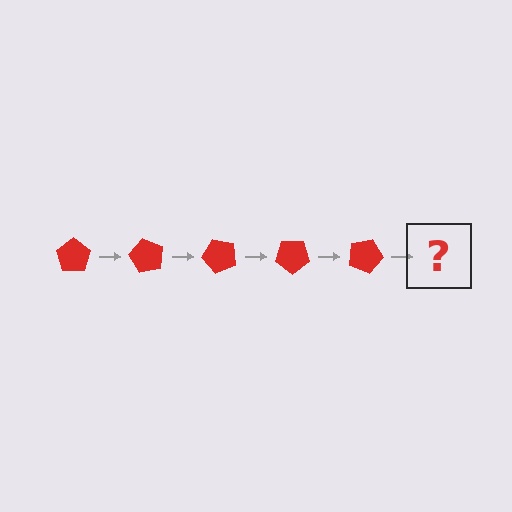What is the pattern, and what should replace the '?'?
The pattern is that the pentagon rotates 60 degrees each step. The '?' should be a red pentagon rotated 300 degrees.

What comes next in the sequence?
The next element should be a red pentagon rotated 300 degrees.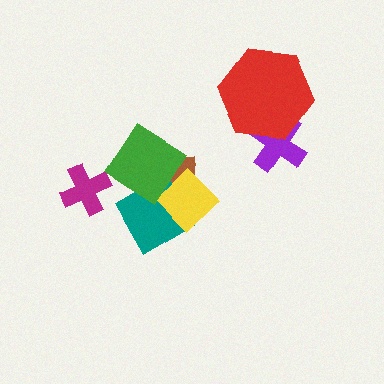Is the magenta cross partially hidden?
No, no other shape covers it.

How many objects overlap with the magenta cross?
0 objects overlap with the magenta cross.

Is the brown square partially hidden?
Yes, it is partially covered by another shape.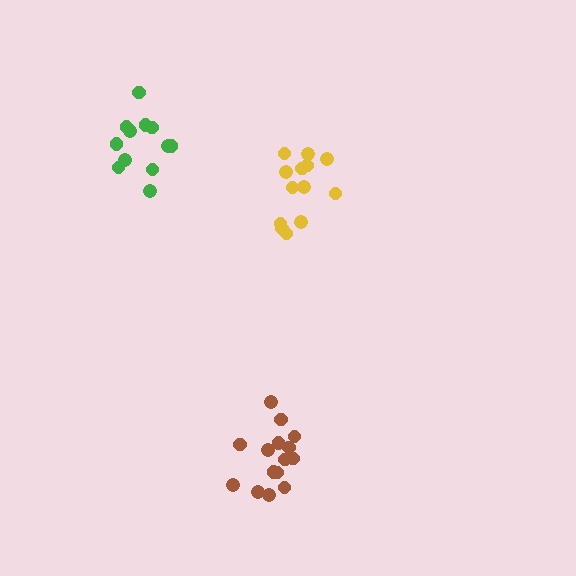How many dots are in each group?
Group 1: 13 dots, Group 2: 15 dots, Group 3: 12 dots (40 total).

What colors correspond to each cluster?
The clusters are colored: yellow, brown, green.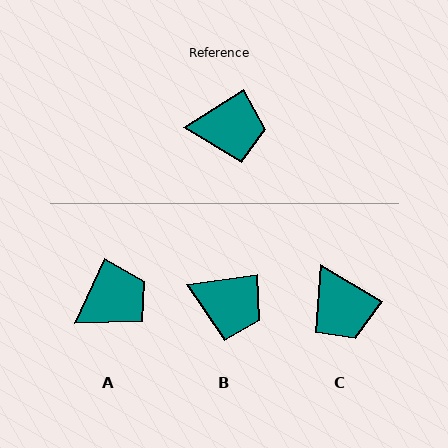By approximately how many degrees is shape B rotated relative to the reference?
Approximately 25 degrees clockwise.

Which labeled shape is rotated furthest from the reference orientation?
C, about 64 degrees away.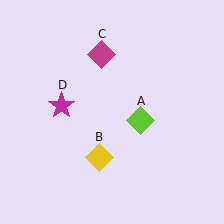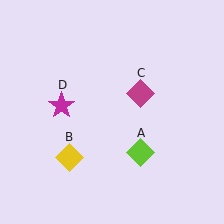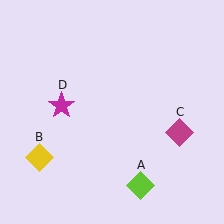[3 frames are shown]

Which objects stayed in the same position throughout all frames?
Magenta star (object D) remained stationary.